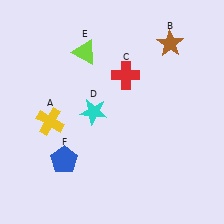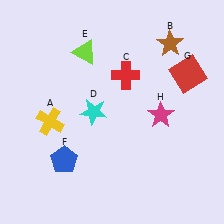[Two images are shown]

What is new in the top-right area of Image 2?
A red square (G) was added in the top-right area of Image 2.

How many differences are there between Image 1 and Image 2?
There are 2 differences between the two images.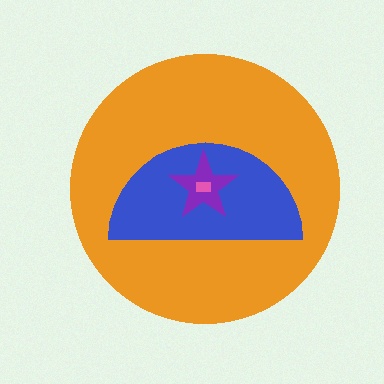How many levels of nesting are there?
4.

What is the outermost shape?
The orange circle.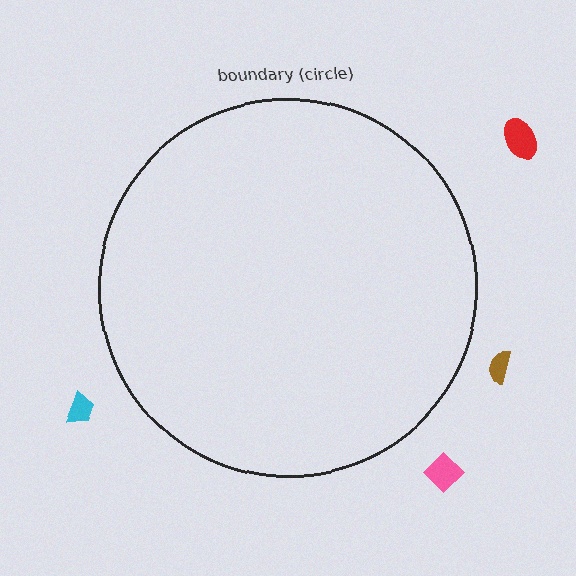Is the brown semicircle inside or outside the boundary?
Outside.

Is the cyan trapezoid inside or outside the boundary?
Outside.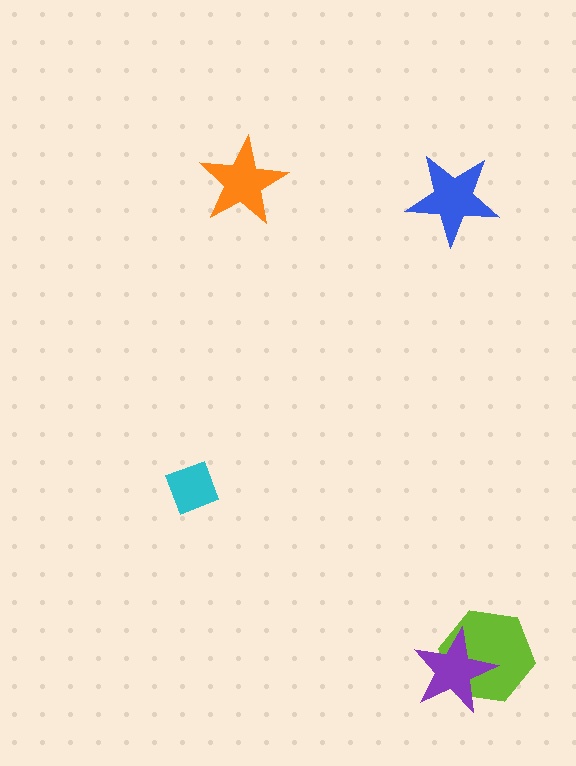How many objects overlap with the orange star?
0 objects overlap with the orange star.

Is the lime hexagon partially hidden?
Yes, it is partially covered by another shape.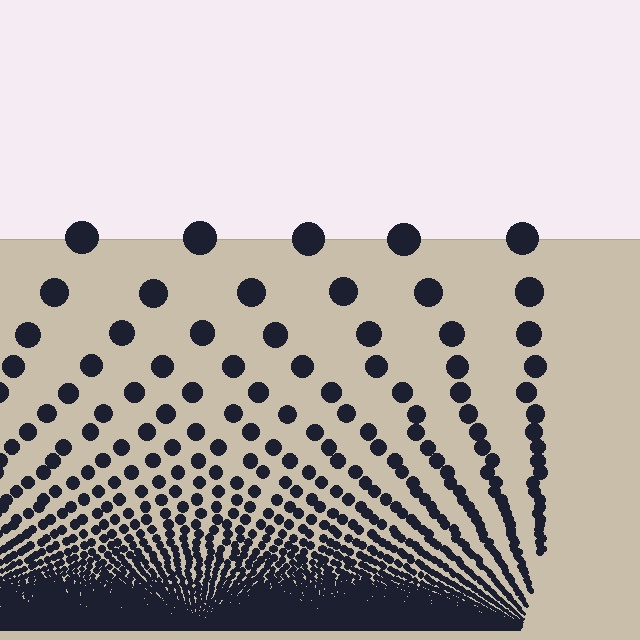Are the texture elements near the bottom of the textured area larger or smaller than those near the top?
Smaller. The gradient is inverted — elements near the bottom are smaller and denser.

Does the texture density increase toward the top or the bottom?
Density increases toward the bottom.